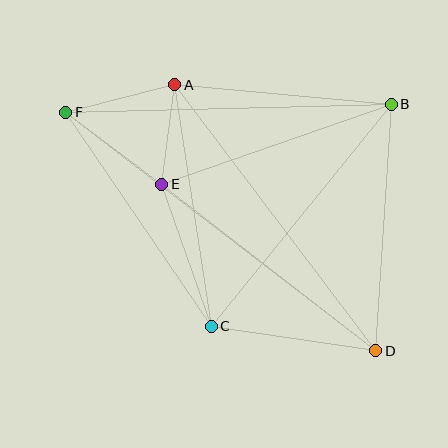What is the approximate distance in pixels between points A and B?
The distance between A and B is approximately 217 pixels.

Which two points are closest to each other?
Points A and E are closest to each other.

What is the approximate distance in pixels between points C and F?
The distance between C and F is approximately 259 pixels.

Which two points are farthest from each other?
Points D and F are farthest from each other.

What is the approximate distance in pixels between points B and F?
The distance between B and F is approximately 326 pixels.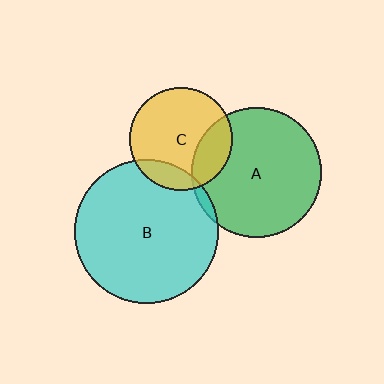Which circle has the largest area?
Circle B (cyan).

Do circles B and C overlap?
Yes.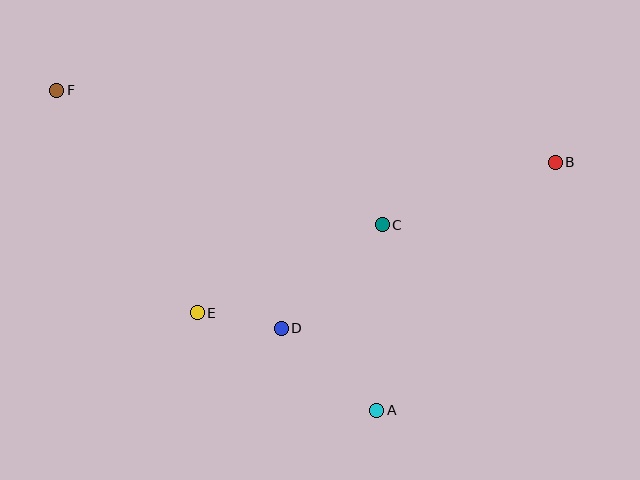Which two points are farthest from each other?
Points B and F are farthest from each other.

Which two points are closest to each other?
Points D and E are closest to each other.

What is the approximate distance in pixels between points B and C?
The distance between B and C is approximately 184 pixels.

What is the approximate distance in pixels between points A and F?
The distance between A and F is approximately 453 pixels.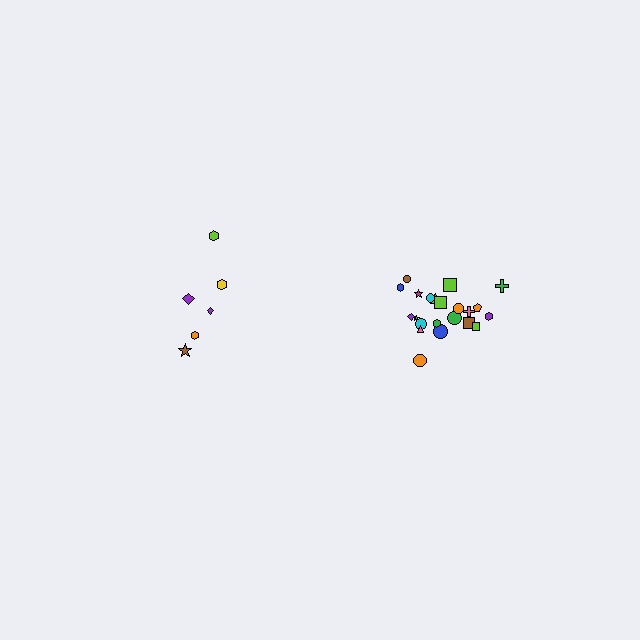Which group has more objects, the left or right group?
The right group.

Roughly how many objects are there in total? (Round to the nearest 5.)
Roughly 30 objects in total.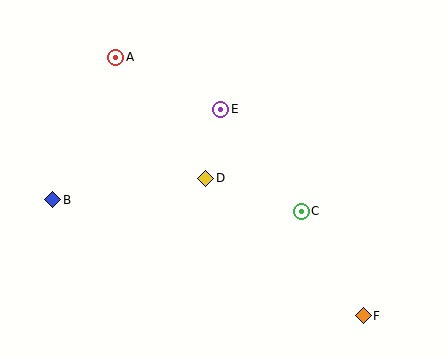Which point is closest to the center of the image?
Point D at (206, 178) is closest to the center.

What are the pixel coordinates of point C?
Point C is at (301, 211).